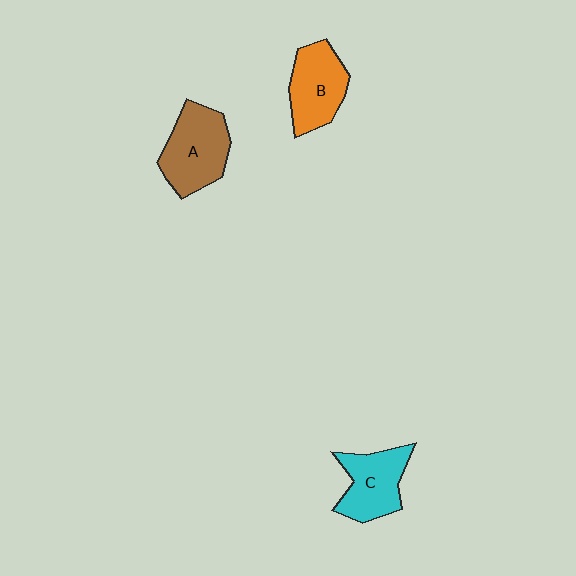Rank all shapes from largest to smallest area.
From largest to smallest: A (brown), B (orange), C (cyan).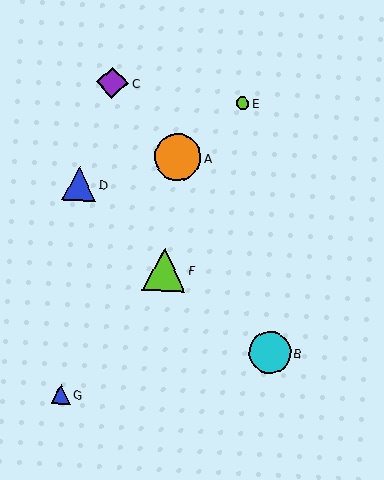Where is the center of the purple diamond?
The center of the purple diamond is at (113, 83).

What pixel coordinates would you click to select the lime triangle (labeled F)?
Click at (164, 269) to select the lime triangle F.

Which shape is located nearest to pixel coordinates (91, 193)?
The blue triangle (labeled D) at (79, 184) is nearest to that location.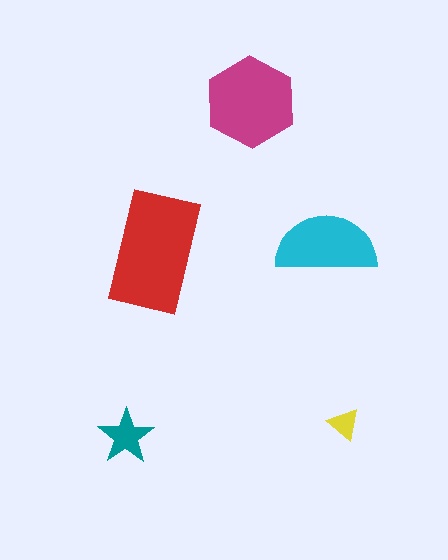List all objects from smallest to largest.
The yellow triangle, the teal star, the cyan semicircle, the magenta hexagon, the red rectangle.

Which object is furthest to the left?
The teal star is leftmost.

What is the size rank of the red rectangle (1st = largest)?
1st.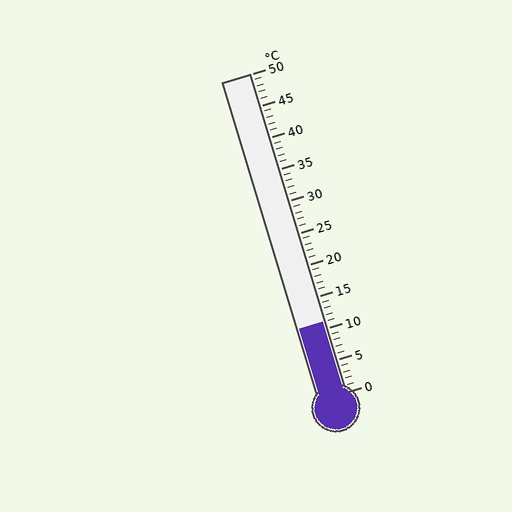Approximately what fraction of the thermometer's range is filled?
The thermometer is filled to approximately 20% of its range.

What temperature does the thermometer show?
The thermometer shows approximately 11°C.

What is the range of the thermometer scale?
The thermometer scale ranges from 0°C to 50°C.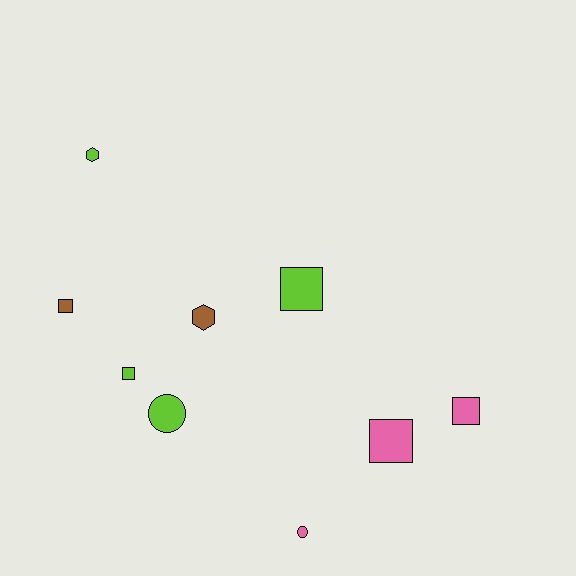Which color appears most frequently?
Lime, with 4 objects.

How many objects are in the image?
There are 9 objects.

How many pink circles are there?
There is 1 pink circle.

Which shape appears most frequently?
Square, with 5 objects.